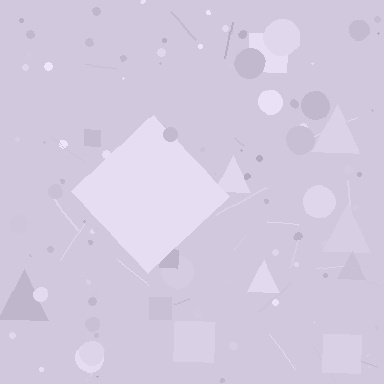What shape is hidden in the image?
A diamond is hidden in the image.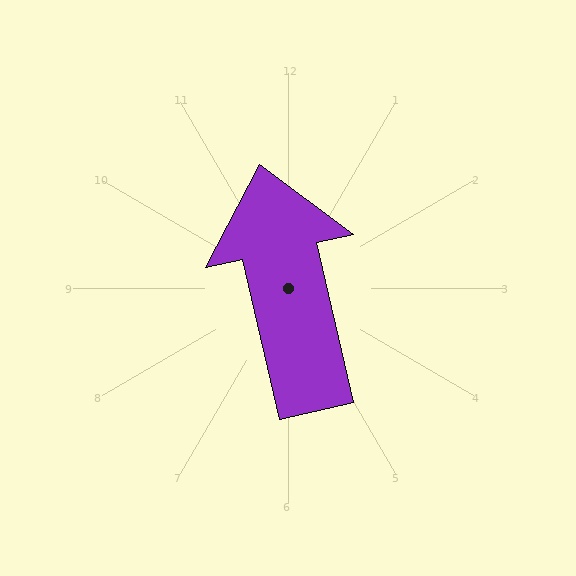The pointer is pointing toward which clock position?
Roughly 12 o'clock.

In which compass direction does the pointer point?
North.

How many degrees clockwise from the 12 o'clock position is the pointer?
Approximately 347 degrees.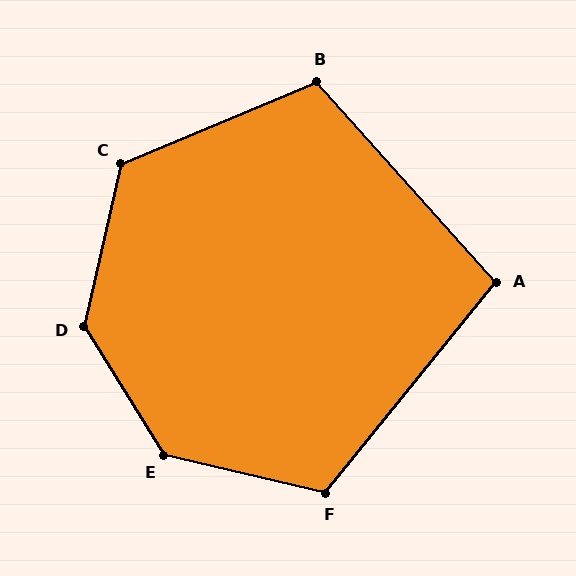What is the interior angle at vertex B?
Approximately 109 degrees (obtuse).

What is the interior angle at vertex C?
Approximately 126 degrees (obtuse).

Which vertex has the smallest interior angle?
A, at approximately 99 degrees.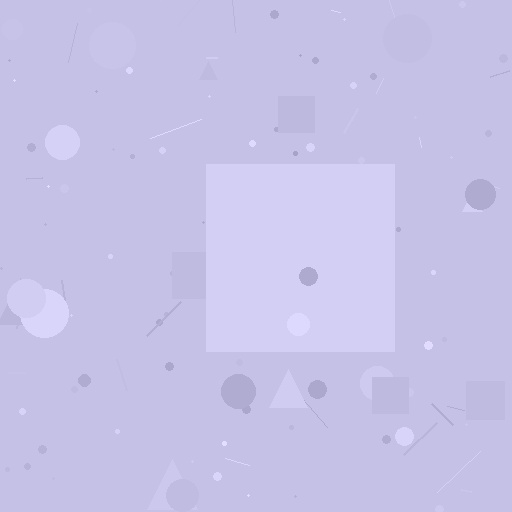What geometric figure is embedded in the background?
A square is embedded in the background.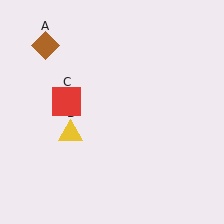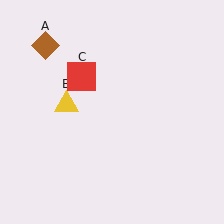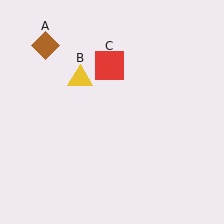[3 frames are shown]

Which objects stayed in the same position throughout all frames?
Brown diamond (object A) remained stationary.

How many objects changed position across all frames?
2 objects changed position: yellow triangle (object B), red square (object C).